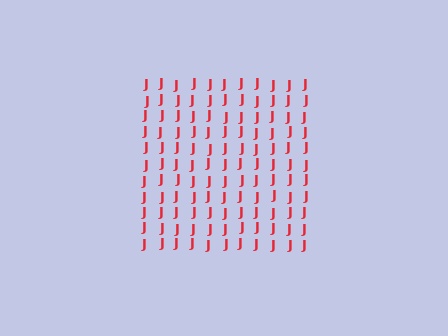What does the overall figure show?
The overall figure shows a square.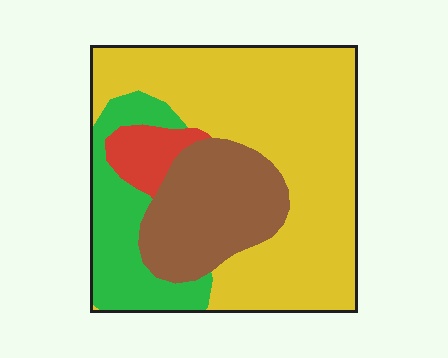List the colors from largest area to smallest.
From largest to smallest: yellow, brown, green, red.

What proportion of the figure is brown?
Brown takes up about one fifth (1/5) of the figure.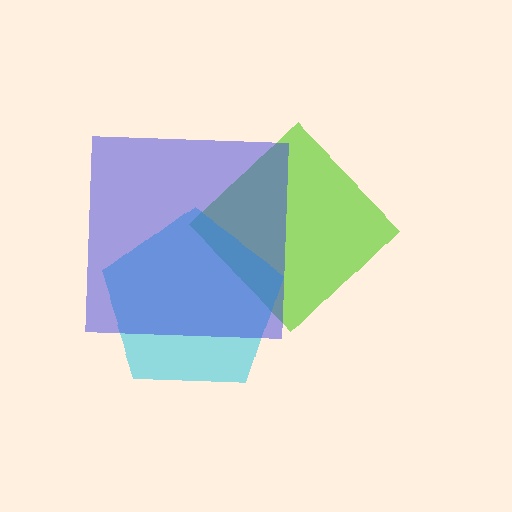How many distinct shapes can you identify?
There are 3 distinct shapes: a lime diamond, a cyan pentagon, a blue square.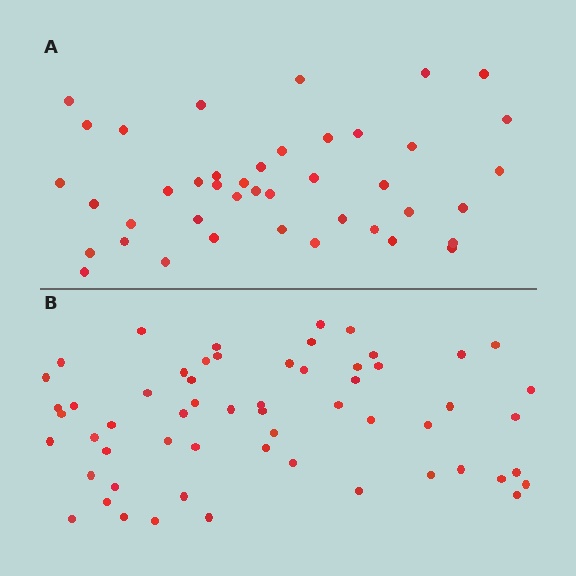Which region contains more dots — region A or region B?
Region B (the bottom region) has more dots.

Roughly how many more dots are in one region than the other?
Region B has approximately 15 more dots than region A.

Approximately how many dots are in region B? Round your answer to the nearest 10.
About 60 dots. (The exact count is 58, which rounds to 60.)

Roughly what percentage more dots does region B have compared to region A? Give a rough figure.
About 40% more.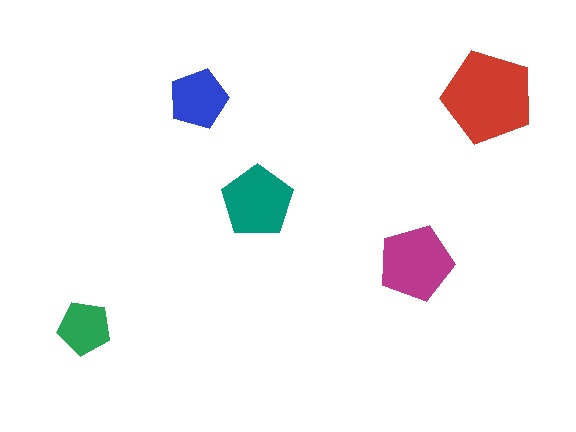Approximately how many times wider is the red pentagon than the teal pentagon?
About 1.5 times wider.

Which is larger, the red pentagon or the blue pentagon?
The red one.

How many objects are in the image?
There are 5 objects in the image.